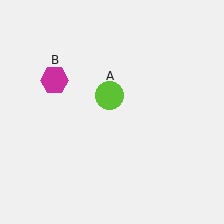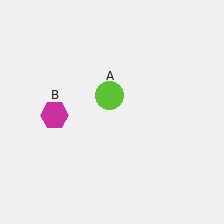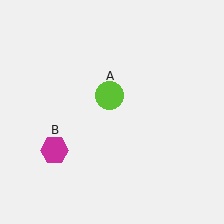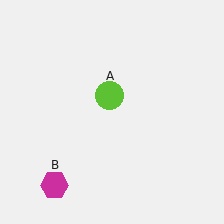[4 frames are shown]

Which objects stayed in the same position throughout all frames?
Lime circle (object A) remained stationary.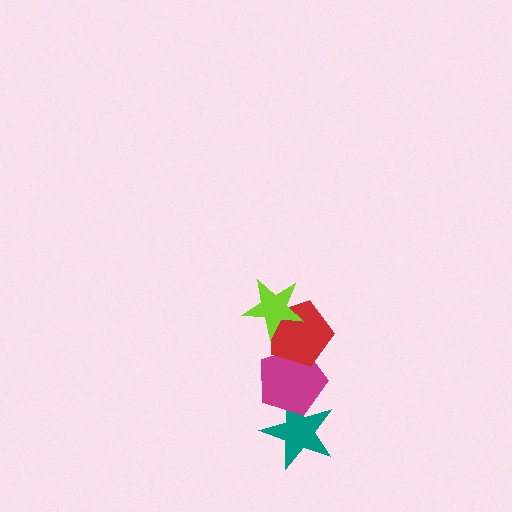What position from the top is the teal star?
The teal star is 4th from the top.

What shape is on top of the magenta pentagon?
The red pentagon is on top of the magenta pentagon.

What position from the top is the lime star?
The lime star is 1st from the top.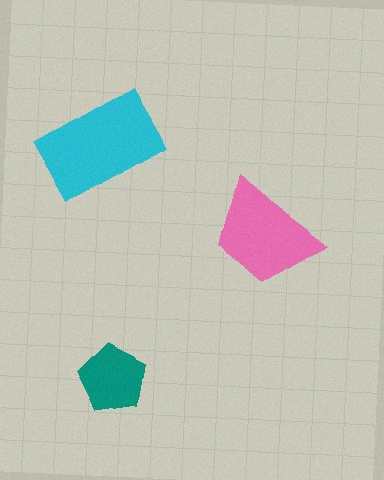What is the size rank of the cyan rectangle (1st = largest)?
1st.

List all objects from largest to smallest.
The cyan rectangle, the pink trapezoid, the teal pentagon.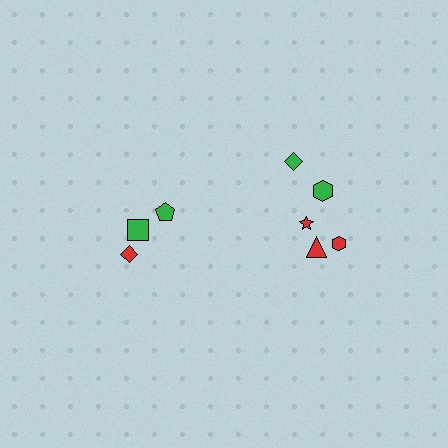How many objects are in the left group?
There are 3 objects.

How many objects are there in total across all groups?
There are 8 objects.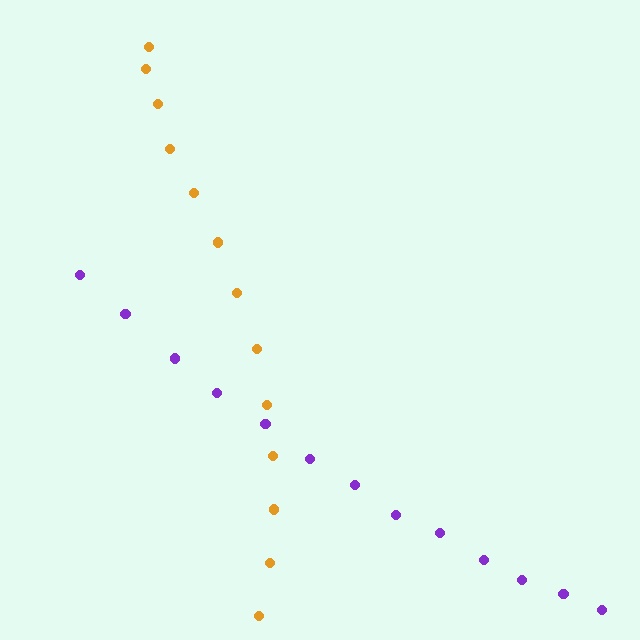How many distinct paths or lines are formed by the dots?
There are 2 distinct paths.